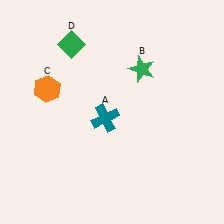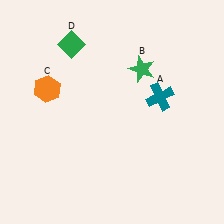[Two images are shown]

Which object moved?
The teal cross (A) moved right.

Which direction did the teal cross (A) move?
The teal cross (A) moved right.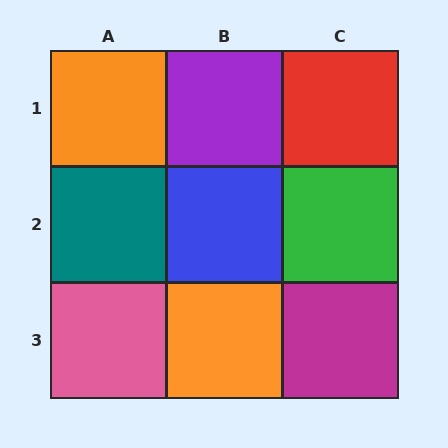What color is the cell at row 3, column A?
Pink.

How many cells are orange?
2 cells are orange.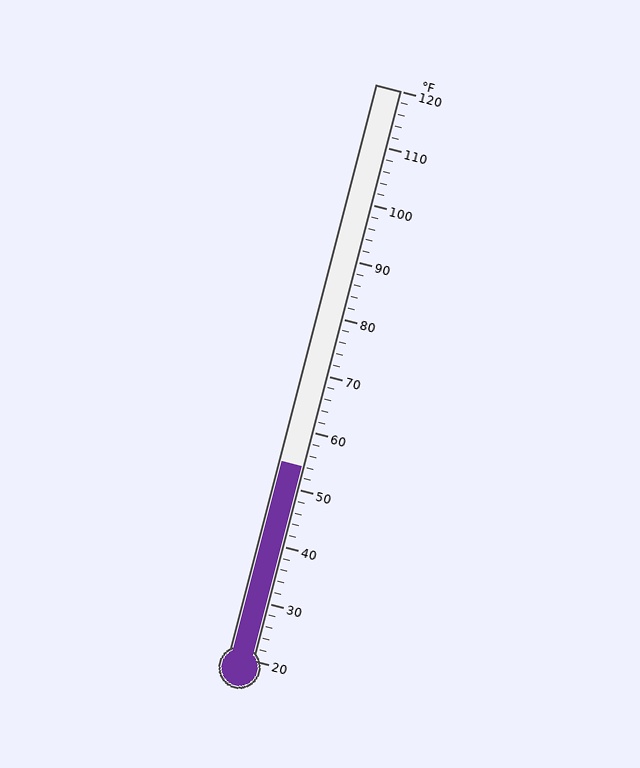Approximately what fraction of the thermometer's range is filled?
The thermometer is filled to approximately 35% of its range.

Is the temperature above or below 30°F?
The temperature is above 30°F.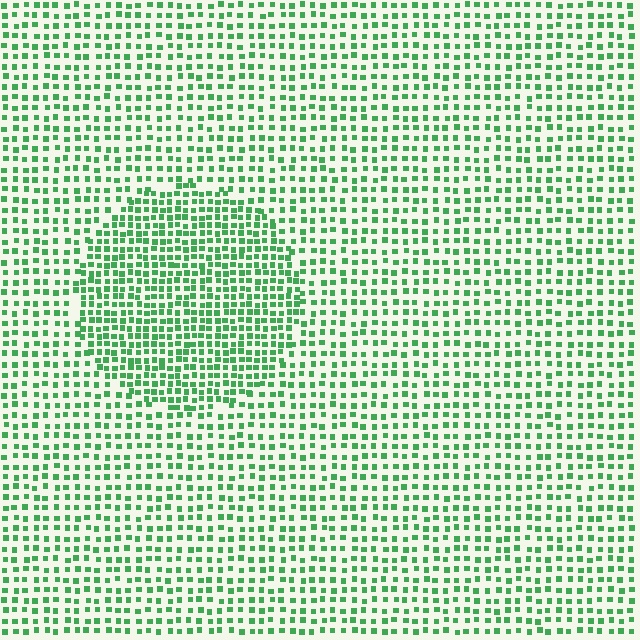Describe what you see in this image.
The image contains small green elements arranged at two different densities. A circle-shaped region is visible where the elements are more densely packed than the surrounding area.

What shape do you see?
I see a circle.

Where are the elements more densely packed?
The elements are more densely packed inside the circle boundary.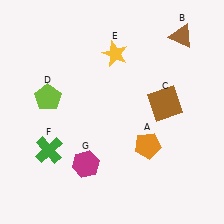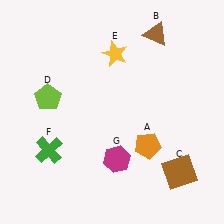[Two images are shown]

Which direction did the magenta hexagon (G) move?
The magenta hexagon (G) moved right.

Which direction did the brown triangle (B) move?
The brown triangle (B) moved left.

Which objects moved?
The objects that moved are: the brown triangle (B), the brown square (C), the magenta hexagon (G).